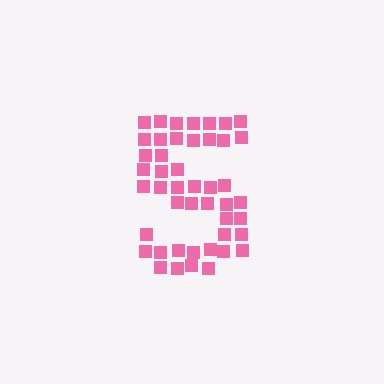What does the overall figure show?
The overall figure shows the letter S.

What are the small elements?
The small elements are squares.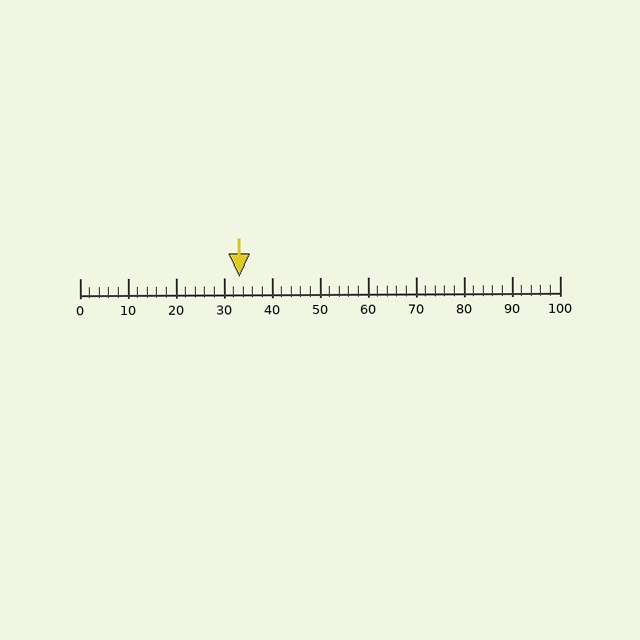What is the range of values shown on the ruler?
The ruler shows values from 0 to 100.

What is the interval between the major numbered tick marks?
The major tick marks are spaced 10 units apart.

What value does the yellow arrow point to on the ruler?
The yellow arrow points to approximately 33.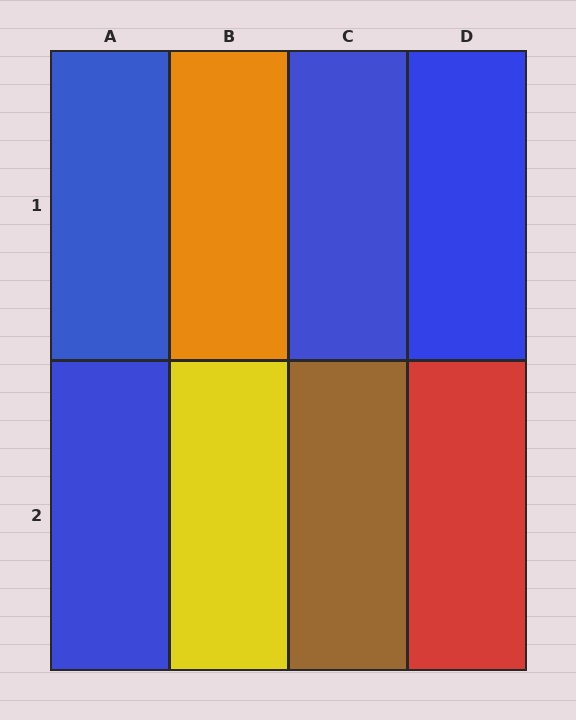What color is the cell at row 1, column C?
Blue.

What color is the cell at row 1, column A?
Blue.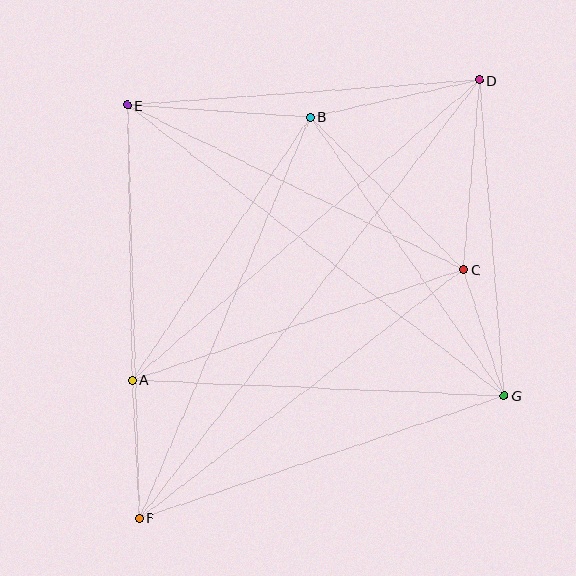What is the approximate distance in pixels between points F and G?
The distance between F and G is approximately 385 pixels.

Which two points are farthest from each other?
Points D and F are farthest from each other.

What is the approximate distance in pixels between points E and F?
The distance between E and F is approximately 413 pixels.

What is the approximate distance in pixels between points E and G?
The distance between E and G is approximately 476 pixels.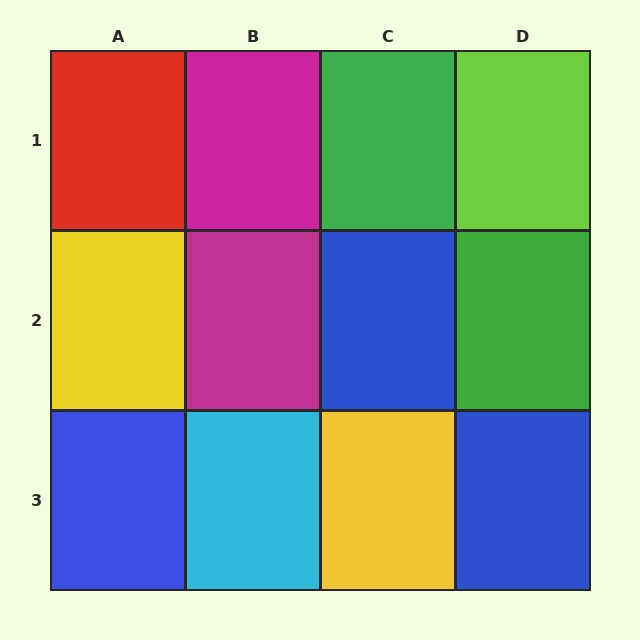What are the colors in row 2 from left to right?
Yellow, magenta, blue, green.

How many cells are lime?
1 cell is lime.